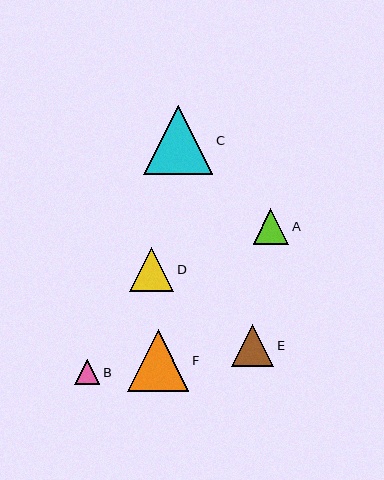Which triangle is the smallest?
Triangle B is the smallest with a size of approximately 25 pixels.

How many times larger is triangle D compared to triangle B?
Triangle D is approximately 1.8 times the size of triangle B.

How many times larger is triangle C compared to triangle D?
Triangle C is approximately 1.6 times the size of triangle D.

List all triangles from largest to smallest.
From largest to smallest: C, F, D, E, A, B.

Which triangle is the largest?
Triangle C is the largest with a size of approximately 69 pixels.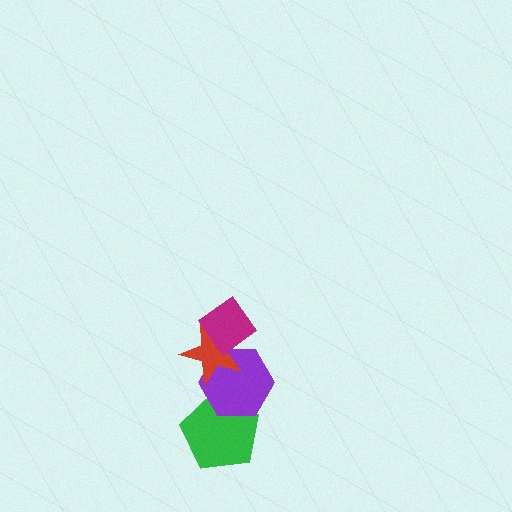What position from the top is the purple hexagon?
The purple hexagon is 3rd from the top.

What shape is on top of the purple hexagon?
The red star is on top of the purple hexagon.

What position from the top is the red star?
The red star is 2nd from the top.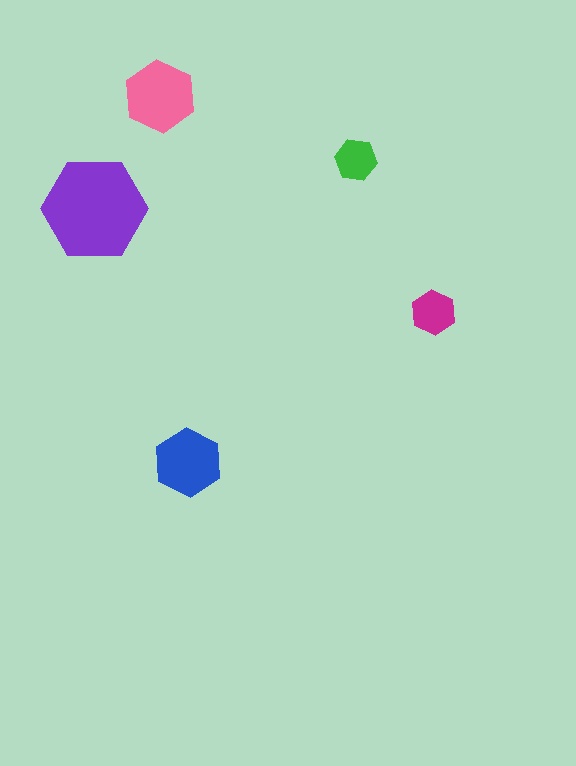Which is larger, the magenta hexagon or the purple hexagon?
The purple one.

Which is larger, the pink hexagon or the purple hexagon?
The purple one.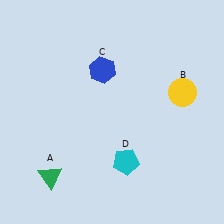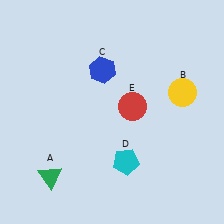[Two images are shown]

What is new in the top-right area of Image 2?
A red circle (E) was added in the top-right area of Image 2.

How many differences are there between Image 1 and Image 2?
There is 1 difference between the two images.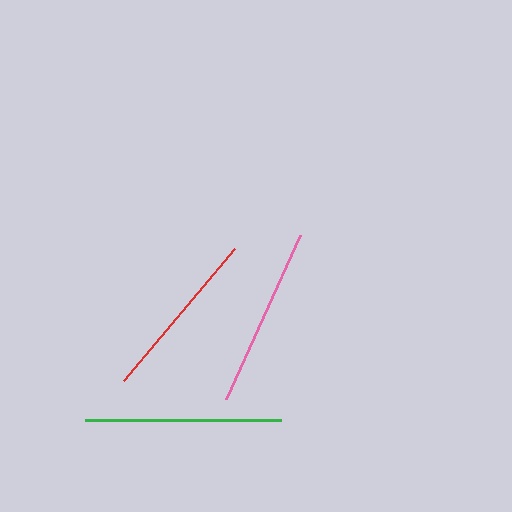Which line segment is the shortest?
The red line is the shortest at approximately 173 pixels.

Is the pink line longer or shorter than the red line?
The pink line is longer than the red line.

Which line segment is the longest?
The green line is the longest at approximately 196 pixels.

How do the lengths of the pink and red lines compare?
The pink and red lines are approximately the same length.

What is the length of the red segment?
The red segment is approximately 173 pixels long.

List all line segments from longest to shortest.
From longest to shortest: green, pink, red.